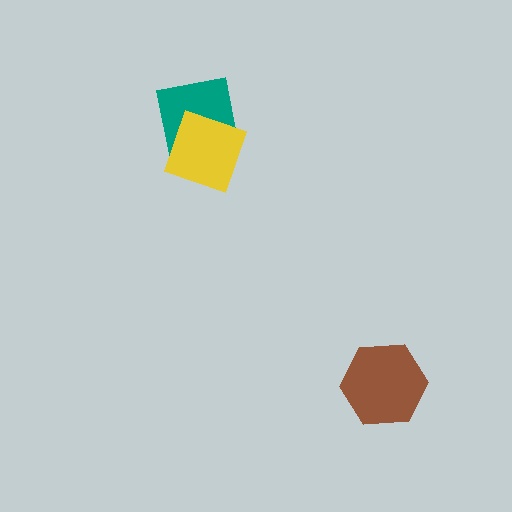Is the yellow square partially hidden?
No, no other shape covers it.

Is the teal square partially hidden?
Yes, it is partially covered by another shape.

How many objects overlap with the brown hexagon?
0 objects overlap with the brown hexagon.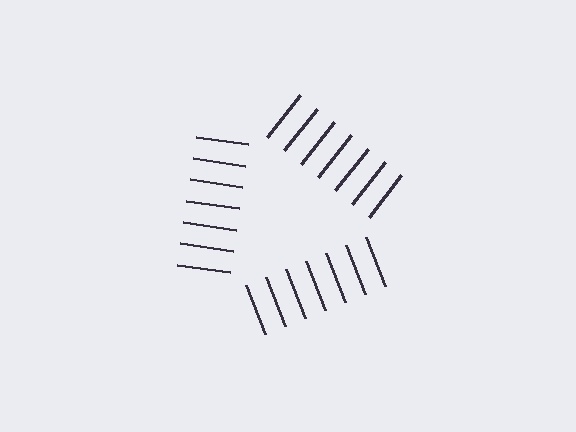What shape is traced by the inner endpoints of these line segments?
An illusory triangle — the line segments terminate on its edges but no continuous stroke is drawn.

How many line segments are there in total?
21 — 7 along each of the 3 edges.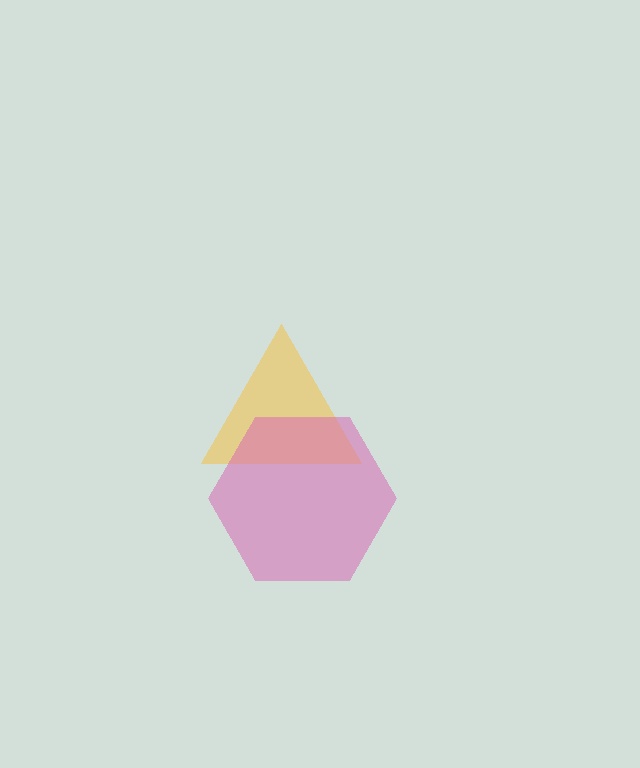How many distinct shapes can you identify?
There are 2 distinct shapes: a yellow triangle, a pink hexagon.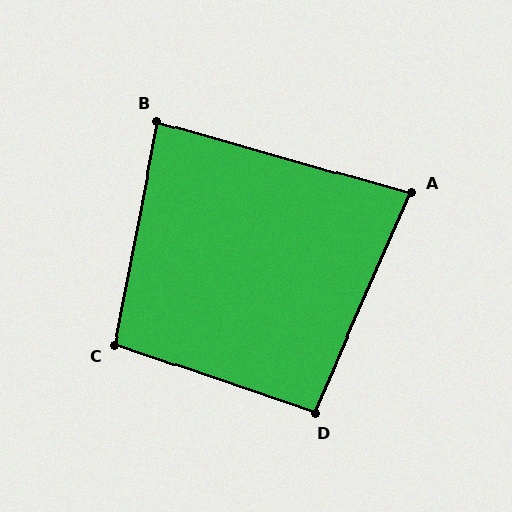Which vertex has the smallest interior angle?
A, at approximately 82 degrees.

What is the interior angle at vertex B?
Approximately 85 degrees (approximately right).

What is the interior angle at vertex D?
Approximately 95 degrees (approximately right).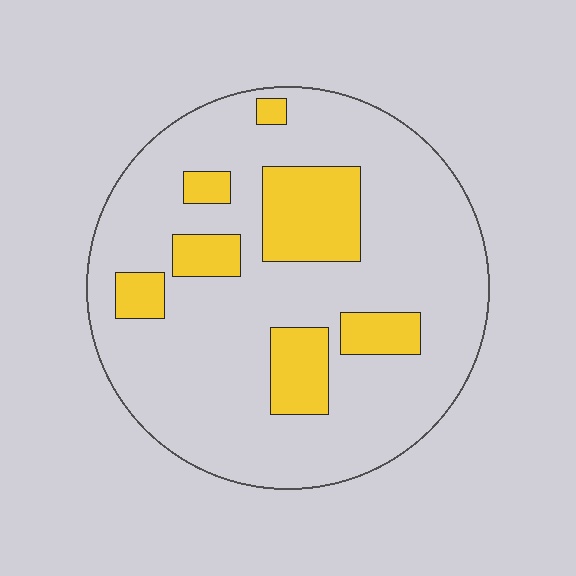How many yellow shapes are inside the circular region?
7.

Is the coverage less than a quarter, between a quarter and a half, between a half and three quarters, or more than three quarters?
Less than a quarter.